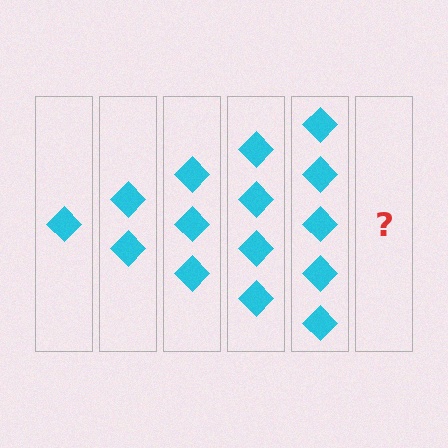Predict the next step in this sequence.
The next step is 6 diamonds.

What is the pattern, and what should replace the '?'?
The pattern is that each step adds one more diamond. The '?' should be 6 diamonds.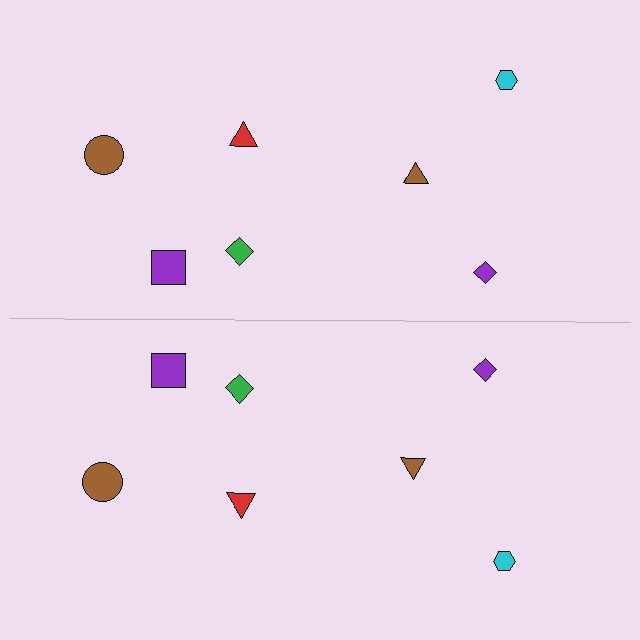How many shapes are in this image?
There are 14 shapes in this image.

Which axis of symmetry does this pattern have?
The pattern has a horizontal axis of symmetry running through the center of the image.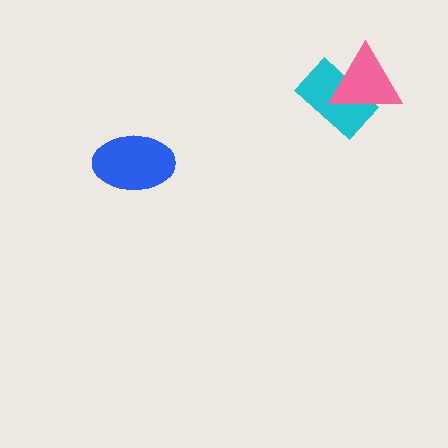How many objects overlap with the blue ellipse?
0 objects overlap with the blue ellipse.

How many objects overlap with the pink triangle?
1 object overlaps with the pink triangle.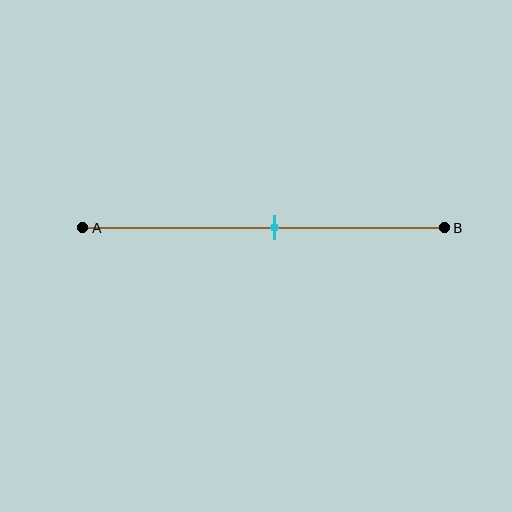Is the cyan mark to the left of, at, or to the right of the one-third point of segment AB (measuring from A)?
The cyan mark is to the right of the one-third point of segment AB.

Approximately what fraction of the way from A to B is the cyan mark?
The cyan mark is approximately 55% of the way from A to B.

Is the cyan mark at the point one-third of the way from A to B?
No, the mark is at about 55% from A, not at the 33% one-third point.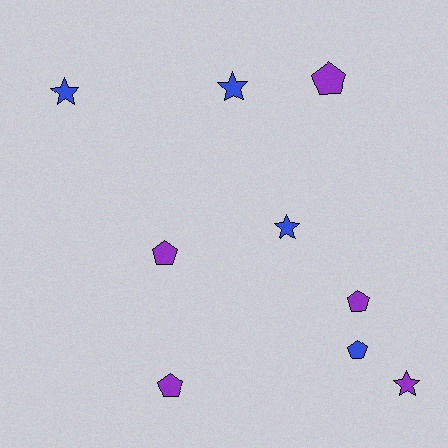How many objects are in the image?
There are 9 objects.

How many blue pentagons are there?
There is 1 blue pentagon.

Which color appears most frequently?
Purple, with 5 objects.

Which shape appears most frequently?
Pentagon, with 5 objects.